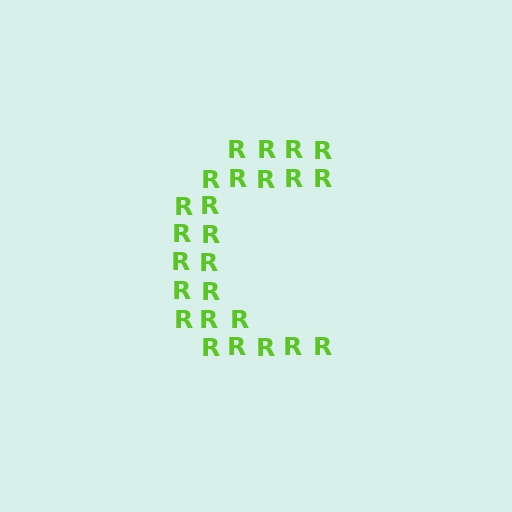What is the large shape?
The large shape is the letter C.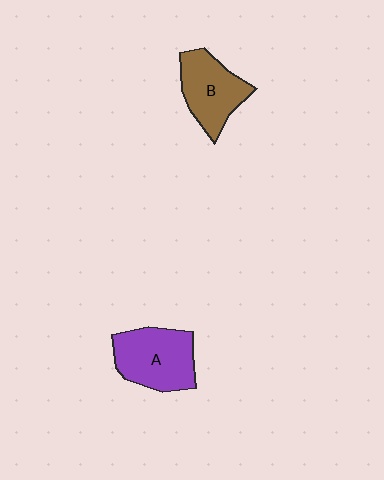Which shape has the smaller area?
Shape B (brown).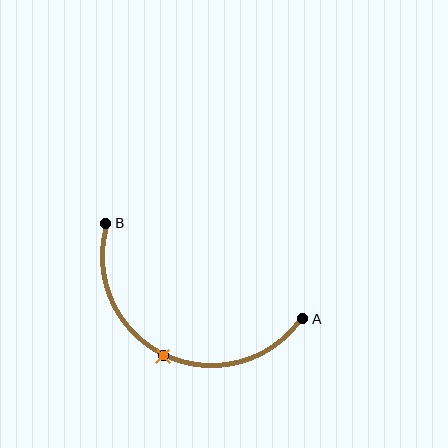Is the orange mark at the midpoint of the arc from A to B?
Yes. The orange mark lies on the arc at equal arc-length from both A and B — it is the arc midpoint.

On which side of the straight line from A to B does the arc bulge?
The arc bulges below the straight line connecting A and B.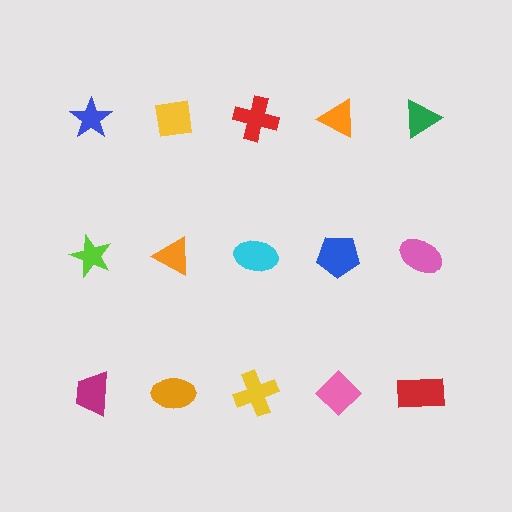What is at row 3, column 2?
An orange ellipse.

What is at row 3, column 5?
A red rectangle.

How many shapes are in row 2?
5 shapes.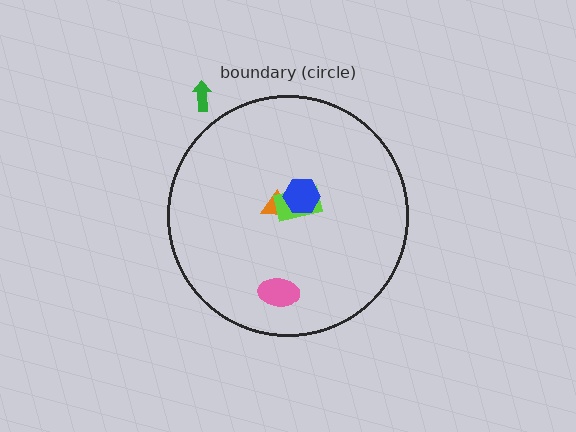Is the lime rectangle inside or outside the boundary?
Inside.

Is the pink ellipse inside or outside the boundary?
Inside.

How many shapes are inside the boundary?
4 inside, 1 outside.